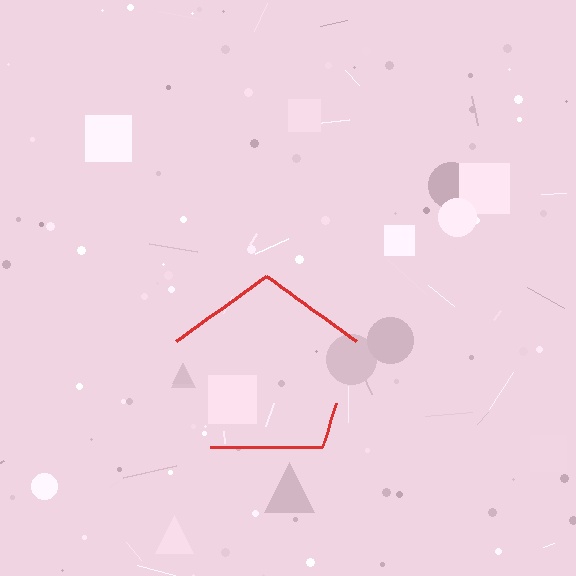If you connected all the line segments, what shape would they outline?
They would outline a pentagon.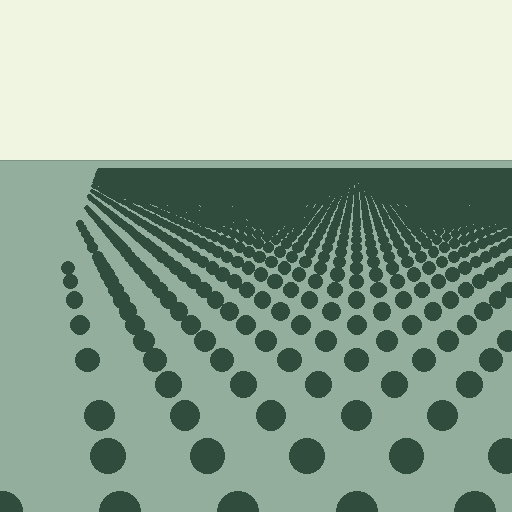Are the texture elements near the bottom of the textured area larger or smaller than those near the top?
Larger. Near the bottom, elements are closer to the viewer and appear at a bigger on-screen size.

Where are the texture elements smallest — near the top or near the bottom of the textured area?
Near the top.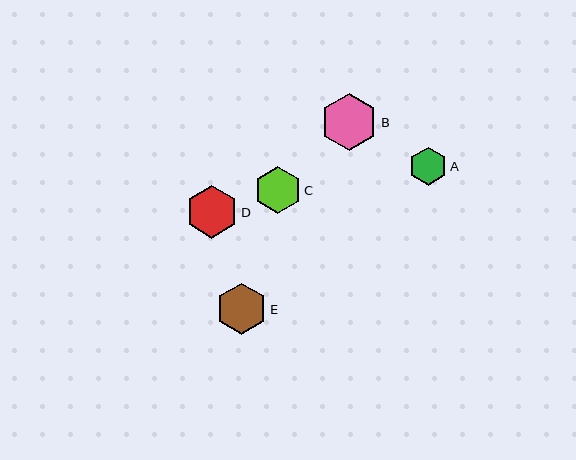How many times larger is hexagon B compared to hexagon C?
Hexagon B is approximately 1.2 times the size of hexagon C.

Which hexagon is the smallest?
Hexagon A is the smallest with a size of approximately 38 pixels.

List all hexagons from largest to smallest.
From largest to smallest: B, D, E, C, A.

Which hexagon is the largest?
Hexagon B is the largest with a size of approximately 57 pixels.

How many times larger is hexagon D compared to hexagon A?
Hexagon D is approximately 1.4 times the size of hexagon A.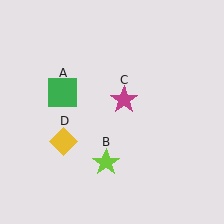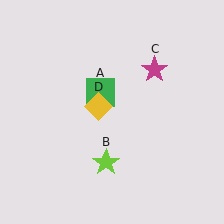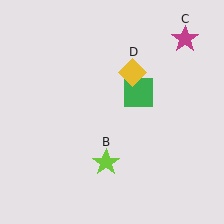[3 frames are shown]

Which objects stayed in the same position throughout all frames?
Lime star (object B) remained stationary.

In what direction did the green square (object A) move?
The green square (object A) moved right.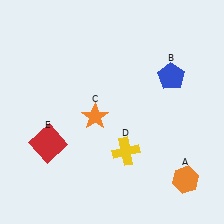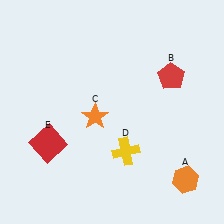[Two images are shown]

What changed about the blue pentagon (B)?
In Image 1, B is blue. In Image 2, it changed to red.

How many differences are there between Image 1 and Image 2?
There is 1 difference between the two images.